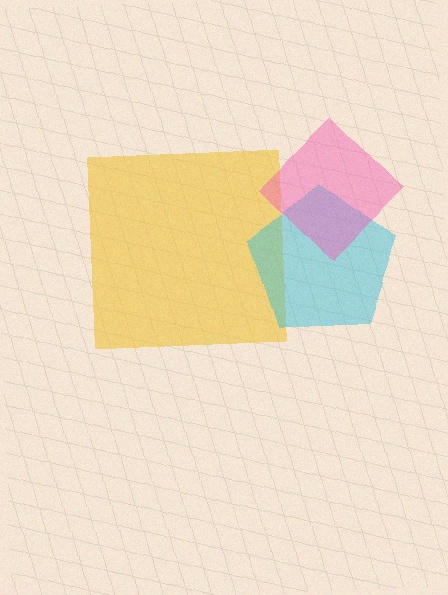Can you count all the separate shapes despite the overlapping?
Yes, there are 3 separate shapes.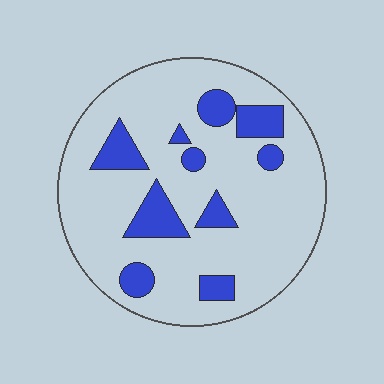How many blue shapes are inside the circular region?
10.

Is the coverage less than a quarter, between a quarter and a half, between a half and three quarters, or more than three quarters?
Less than a quarter.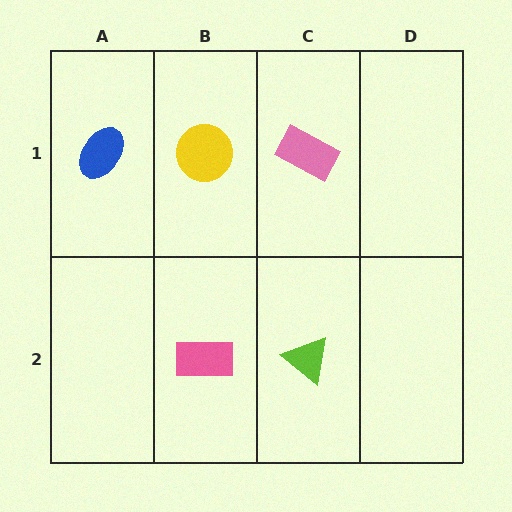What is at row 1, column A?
A blue ellipse.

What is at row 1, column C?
A pink rectangle.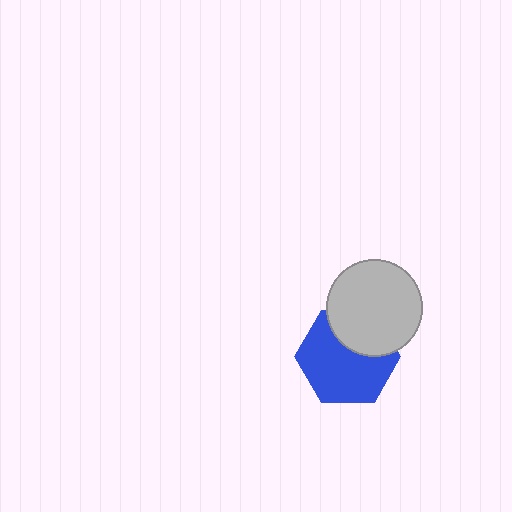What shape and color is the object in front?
The object in front is a light gray circle.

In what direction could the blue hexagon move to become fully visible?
The blue hexagon could move down. That would shift it out from behind the light gray circle entirely.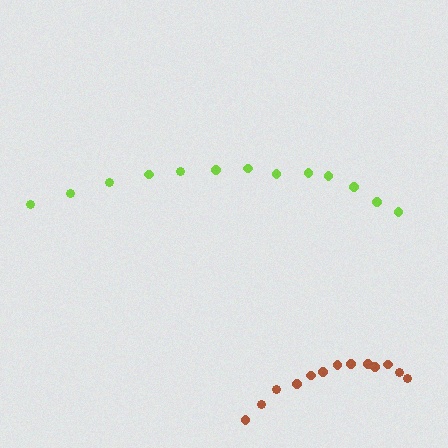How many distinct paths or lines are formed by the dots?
There are 2 distinct paths.